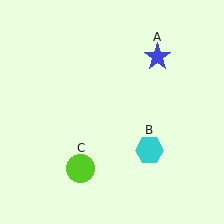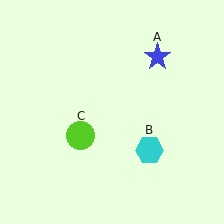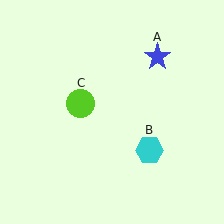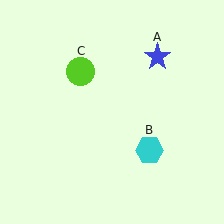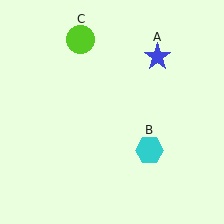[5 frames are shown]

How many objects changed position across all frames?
1 object changed position: lime circle (object C).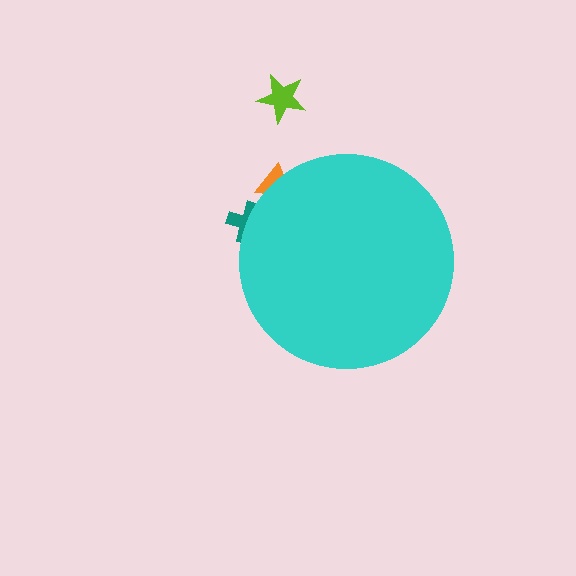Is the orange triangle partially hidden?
Yes, the orange triangle is partially hidden behind the cyan circle.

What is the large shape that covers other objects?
A cyan circle.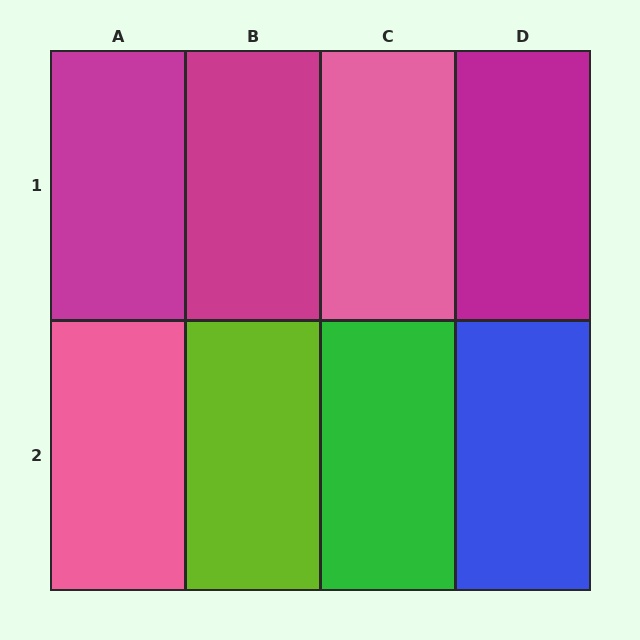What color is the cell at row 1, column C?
Pink.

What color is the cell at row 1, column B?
Magenta.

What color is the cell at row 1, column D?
Magenta.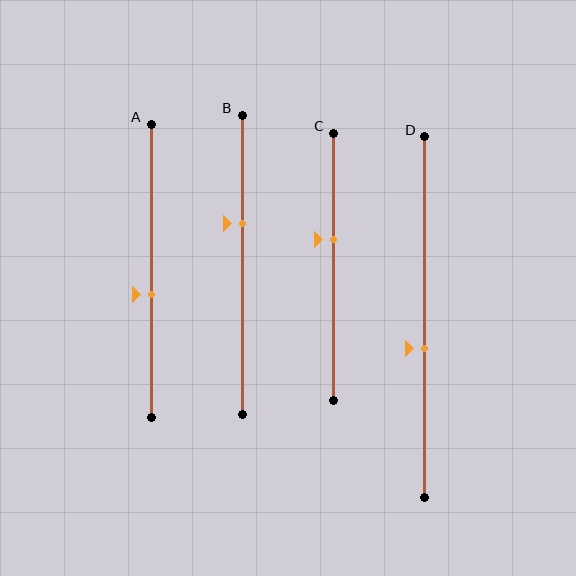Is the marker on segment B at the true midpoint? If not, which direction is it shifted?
No, the marker on segment B is shifted upward by about 14% of the segment length.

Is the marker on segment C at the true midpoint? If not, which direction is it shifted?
No, the marker on segment C is shifted upward by about 10% of the segment length.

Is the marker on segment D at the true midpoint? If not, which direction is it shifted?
No, the marker on segment D is shifted downward by about 9% of the segment length.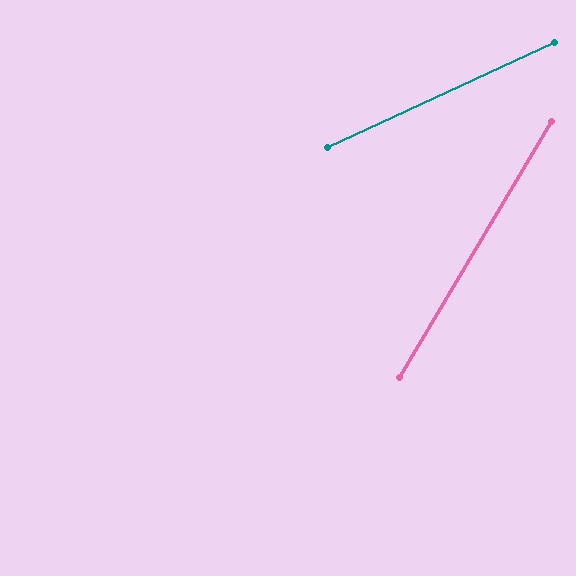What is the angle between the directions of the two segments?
Approximately 34 degrees.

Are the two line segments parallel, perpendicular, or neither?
Neither parallel nor perpendicular — they differ by about 34°.